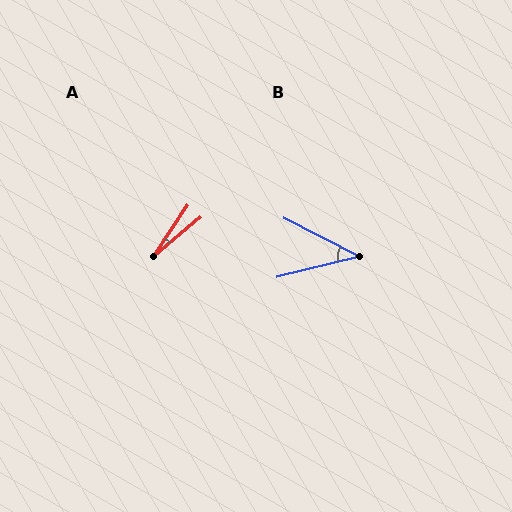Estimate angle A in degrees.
Approximately 17 degrees.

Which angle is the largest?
B, at approximately 40 degrees.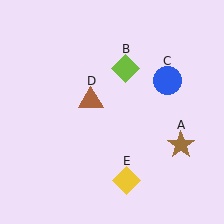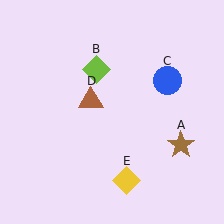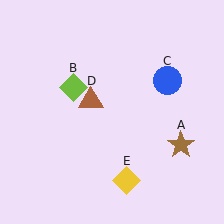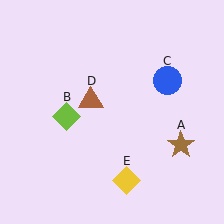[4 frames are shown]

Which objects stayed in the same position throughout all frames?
Brown star (object A) and blue circle (object C) and brown triangle (object D) and yellow diamond (object E) remained stationary.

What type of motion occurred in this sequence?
The lime diamond (object B) rotated counterclockwise around the center of the scene.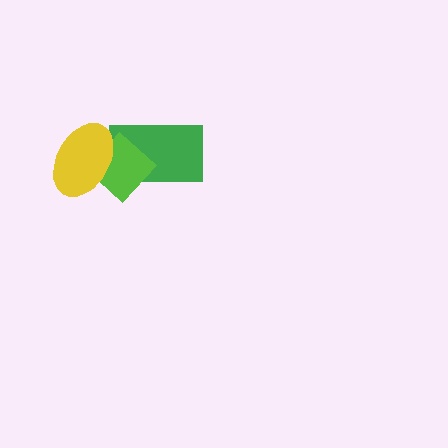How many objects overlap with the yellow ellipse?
2 objects overlap with the yellow ellipse.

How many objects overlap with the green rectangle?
2 objects overlap with the green rectangle.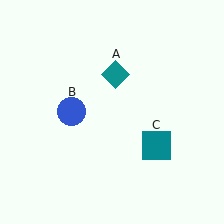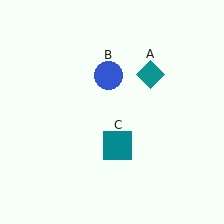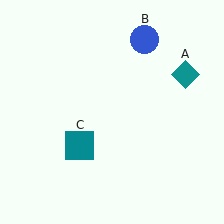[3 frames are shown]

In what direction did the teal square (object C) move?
The teal square (object C) moved left.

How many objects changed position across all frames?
3 objects changed position: teal diamond (object A), blue circle (object B), teal square (object C).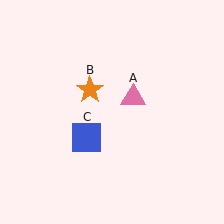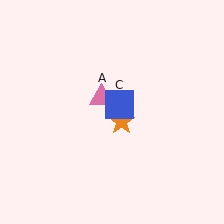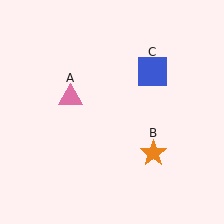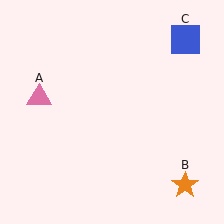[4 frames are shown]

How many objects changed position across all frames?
3 objects changed position: pink triangle (object A), orange star (object B), blue square (object C).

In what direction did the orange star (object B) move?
The orange star (object B) moved down and to the right.